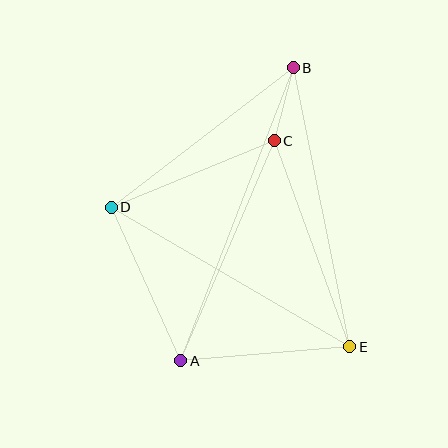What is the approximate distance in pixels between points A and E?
The distance between A and E is approximately 170 pixels.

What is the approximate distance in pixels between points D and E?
The distance between D and E is approximately 276 pixels.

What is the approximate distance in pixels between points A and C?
The distance between A and C is approximately 239 pixels.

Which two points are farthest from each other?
Points A and B are farthest from each other.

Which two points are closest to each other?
Points B and C are closest to each other.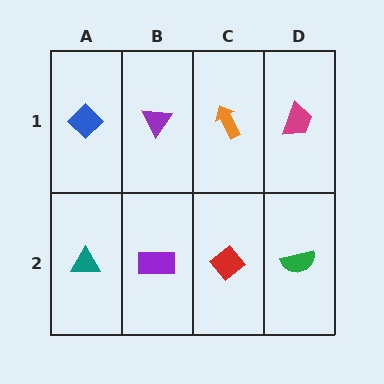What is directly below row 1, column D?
A green semicircle.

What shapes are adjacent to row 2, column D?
A magenta trapezoid (row 1, column D), a red diamond (row 2, column C).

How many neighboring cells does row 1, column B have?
3.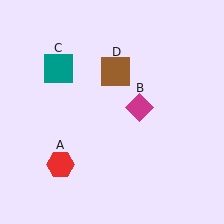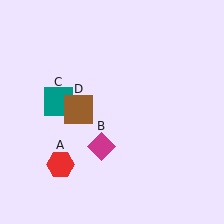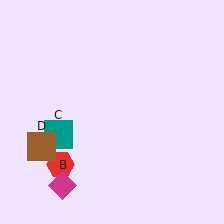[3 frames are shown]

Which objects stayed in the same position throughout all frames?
Red hexagon (object A) remained stationary.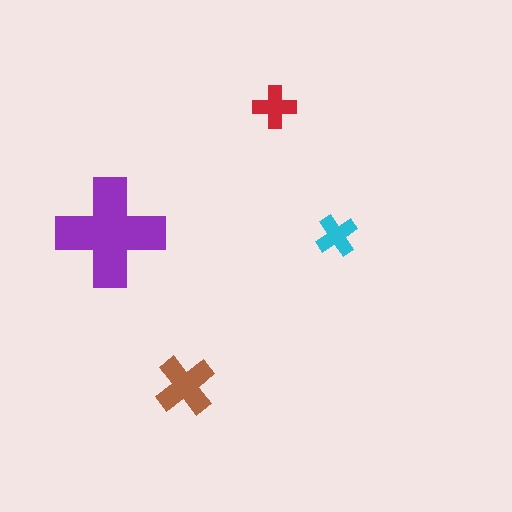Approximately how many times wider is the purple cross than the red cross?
About 2.5 times wider.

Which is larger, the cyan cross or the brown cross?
The brown one.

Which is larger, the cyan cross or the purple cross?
The purple one.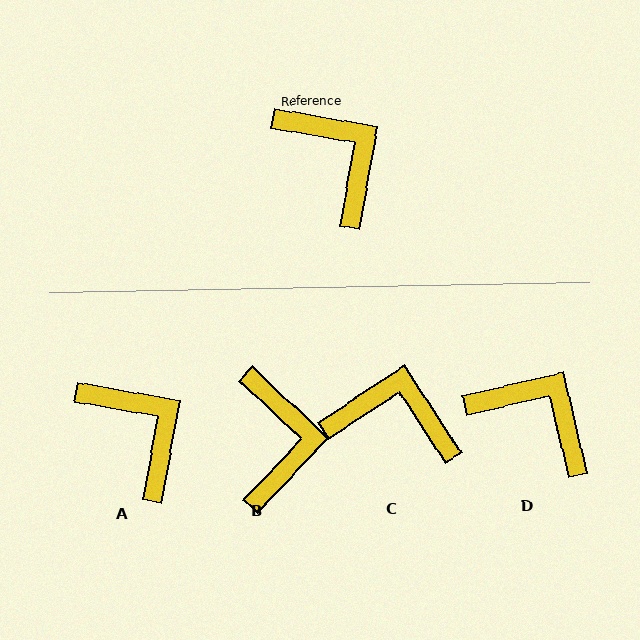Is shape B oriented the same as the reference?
No, it is off by about 33 degrees.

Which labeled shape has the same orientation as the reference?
A.